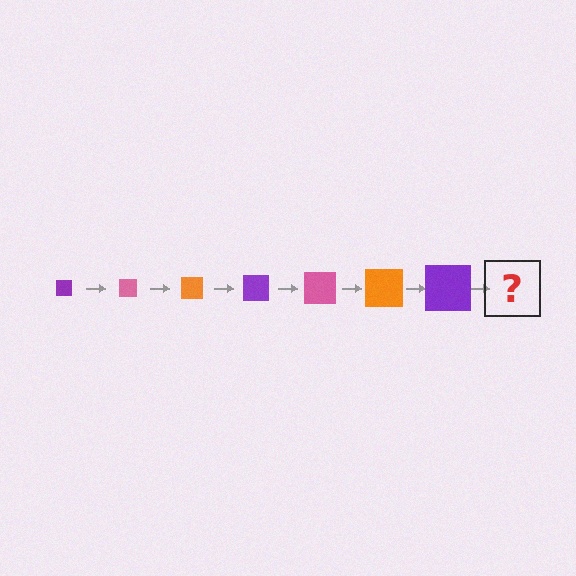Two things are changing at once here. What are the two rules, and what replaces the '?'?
The two rules are that the square grows larger each step and the color cycles through purple, pink, and orange. The '?' should be a pink square, larger than the previous one.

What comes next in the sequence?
The next element should be a pink square, larger than the previous one.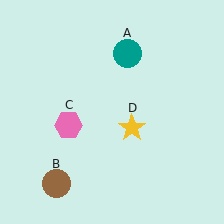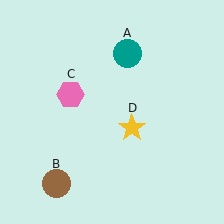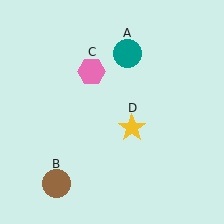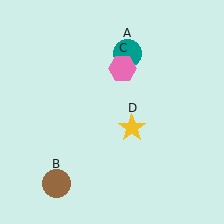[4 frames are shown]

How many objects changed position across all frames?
1 object changed position: pink hexagon (object C).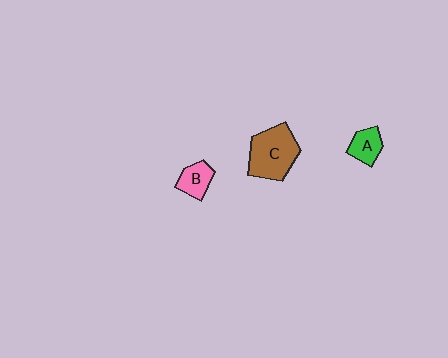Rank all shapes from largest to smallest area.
From largest to smallest: C (brown), B (pink), A (green).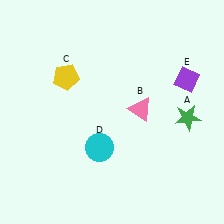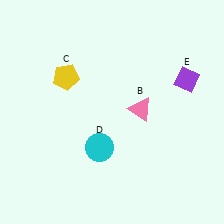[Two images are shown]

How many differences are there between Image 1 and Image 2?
There is 1 difference between the two images.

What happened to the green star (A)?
The green star (A) was removed in Image 2. It was in the bottom-right area of Image 1.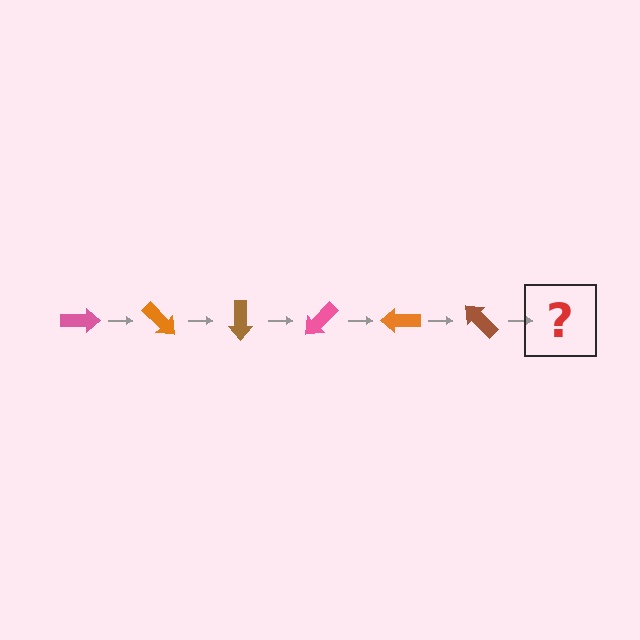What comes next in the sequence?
The next element should be a pink arrow, rotated 270 degrees from the start.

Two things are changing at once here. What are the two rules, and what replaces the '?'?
The two rules are that it rotates 45 degrees each step and the color cycles through pink, orange, and brown. The '?' should be a pink arrow, rotated 270 degrees from the start.